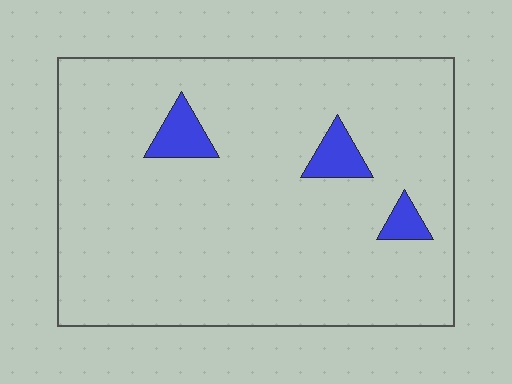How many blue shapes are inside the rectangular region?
3.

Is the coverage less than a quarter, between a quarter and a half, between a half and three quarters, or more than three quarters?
Less than a quarter.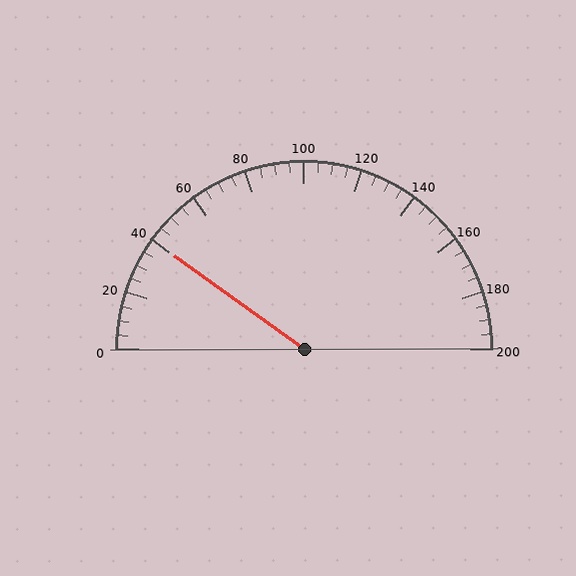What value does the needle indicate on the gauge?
The needle indicates approximately 40.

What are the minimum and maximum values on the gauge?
The gauge ranges from 0 to 200.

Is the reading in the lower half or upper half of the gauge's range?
The reading is in the lower half of the range (0 to 200).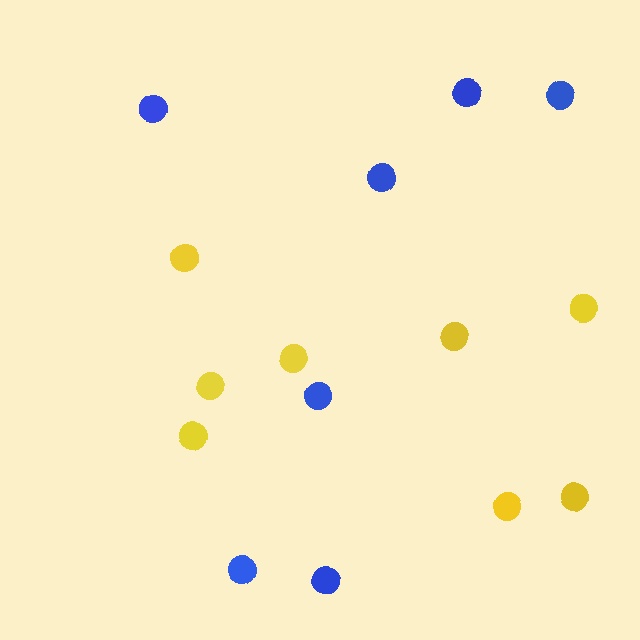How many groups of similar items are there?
There are 2 groups: one group of blue circles (7) and one group of yellow circles (8).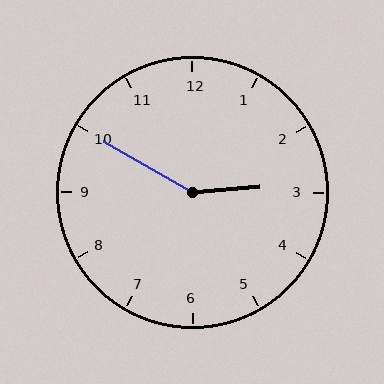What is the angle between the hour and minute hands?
Approximately 145 degrees.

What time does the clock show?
2:50.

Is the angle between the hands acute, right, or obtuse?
It is obtuse.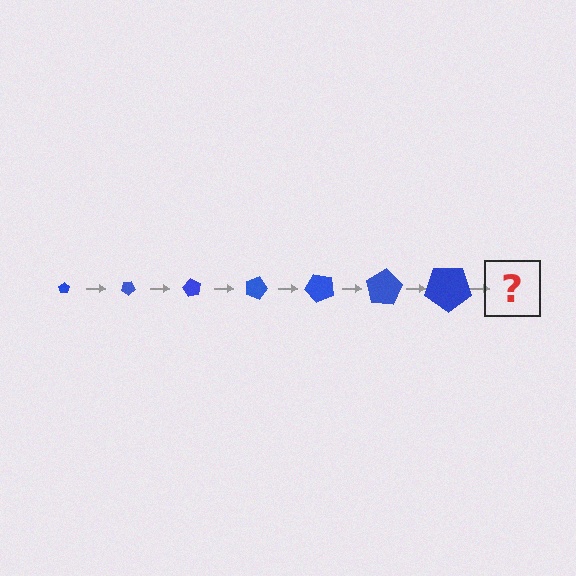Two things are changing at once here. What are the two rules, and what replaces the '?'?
The two rules are that the pentagon grows larger each step and it rotates 30 degrees each step. The '?' should be a pentagon, larger than the previous one and rotated 210 degrees from the start.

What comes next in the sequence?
The next element should be a pentagon, larger than the previous one and rotated 210 degrees from the start.